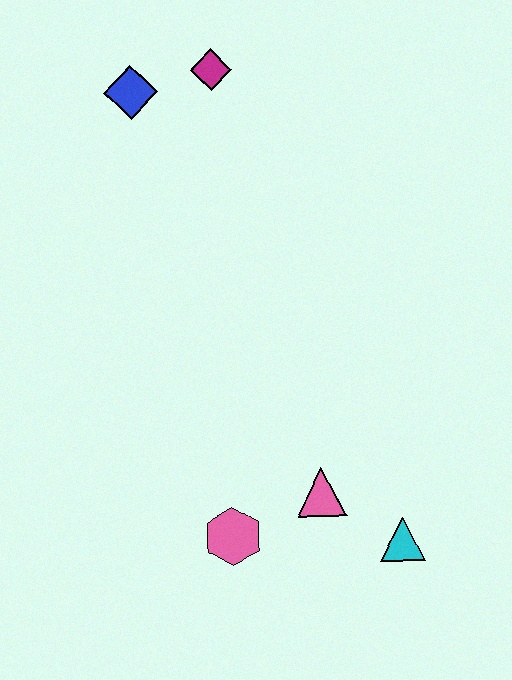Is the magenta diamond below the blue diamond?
No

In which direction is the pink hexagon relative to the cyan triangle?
The pink hexagon is to the left of the cyan triangle.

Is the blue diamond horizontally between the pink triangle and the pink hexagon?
No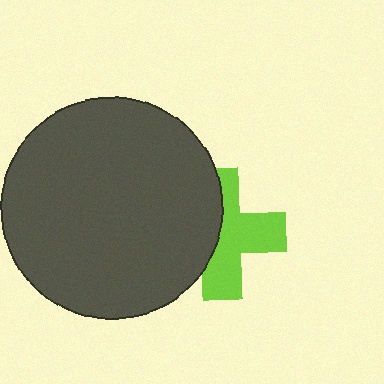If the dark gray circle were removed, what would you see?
You would see the complete lime cross.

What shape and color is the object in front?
The object in front is a dark gray circle.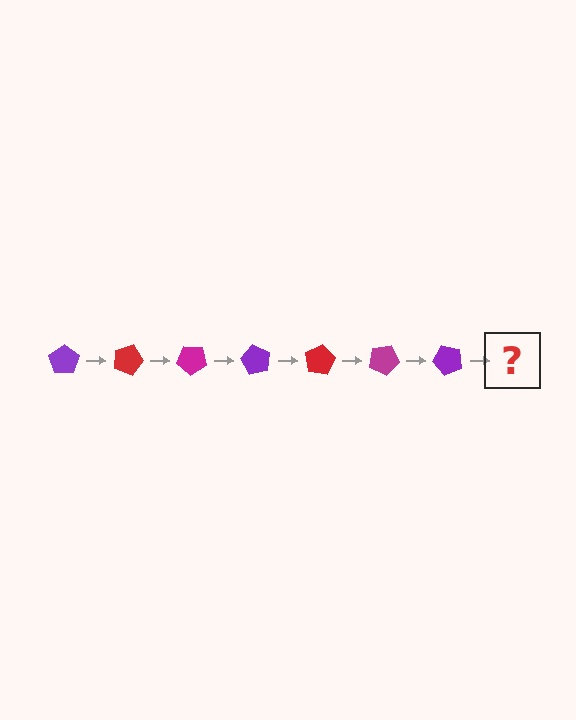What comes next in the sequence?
The next element should be a red pentagon, rotated 140 degrees from the start.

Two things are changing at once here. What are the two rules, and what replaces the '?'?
The two rules are that it rotates 20 degrees each step and the color cycles through purple, red, and magenta. The '?' should be a red pentagon, rotated 140 degrees from the start.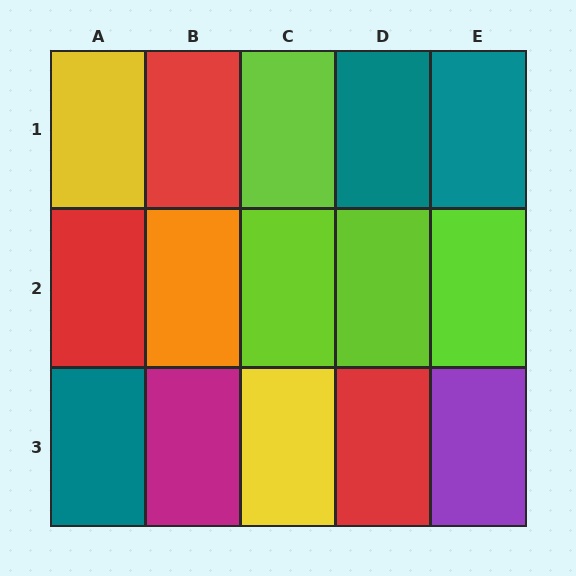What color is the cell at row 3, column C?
Yellow.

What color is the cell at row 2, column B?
Orange.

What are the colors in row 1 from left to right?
Yellow, red, lime, teal, teal.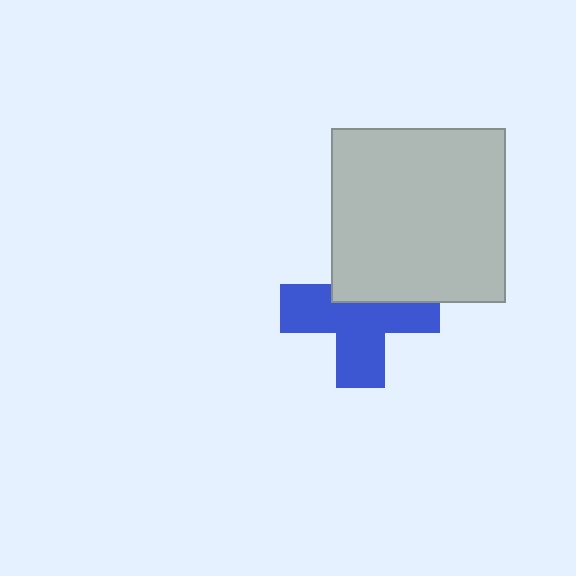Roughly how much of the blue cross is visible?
About half of it is visible (roughly 64%).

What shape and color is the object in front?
The object in front is a light gray square.